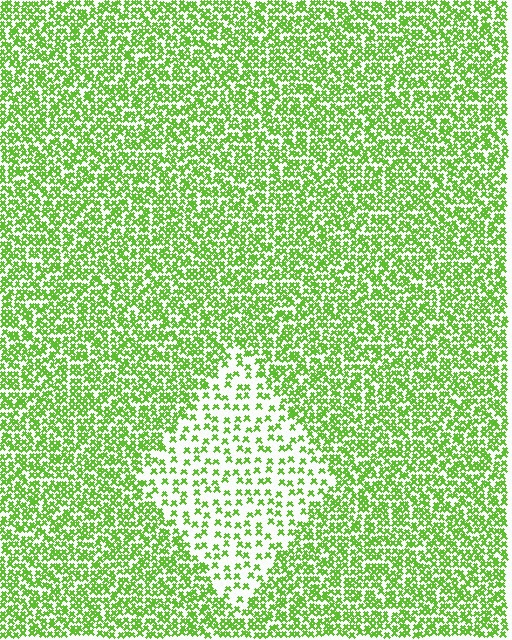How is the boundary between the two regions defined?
The boundary is defined by a change in element density (approximately 2.4x ratio). All elements are the same color, size, and shape.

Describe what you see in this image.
The image contains small lime elements arranged at two different densities. A diamond-shaped region is visible where the elements are less densely packed than the surrounding area.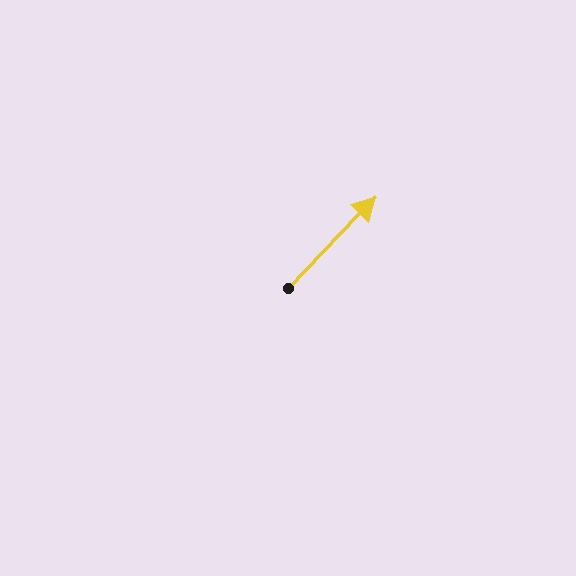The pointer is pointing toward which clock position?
Roughly 1 o'clock.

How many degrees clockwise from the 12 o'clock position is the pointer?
Approximately 44 degrees.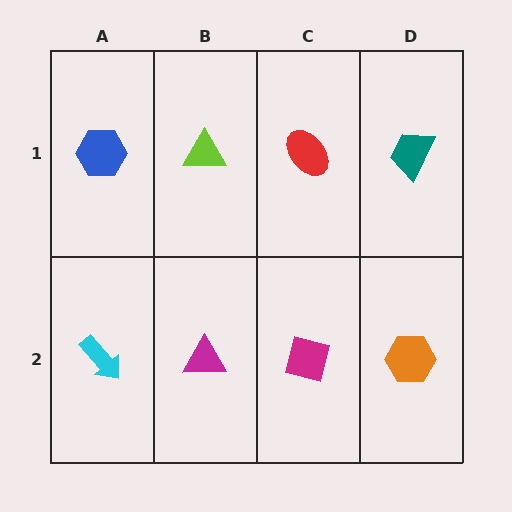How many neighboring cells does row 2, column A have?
2.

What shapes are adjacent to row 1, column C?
A magenta square (row 2, column C), a lime triangle (row 1, column B), a teal trapezoid (row 1, column D).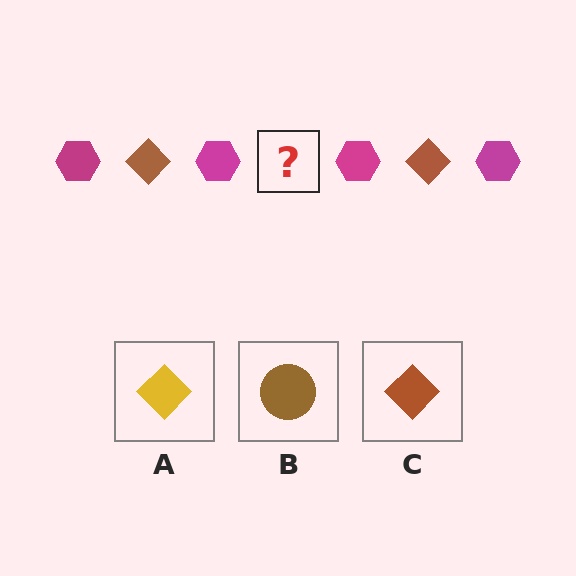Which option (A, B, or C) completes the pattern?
C.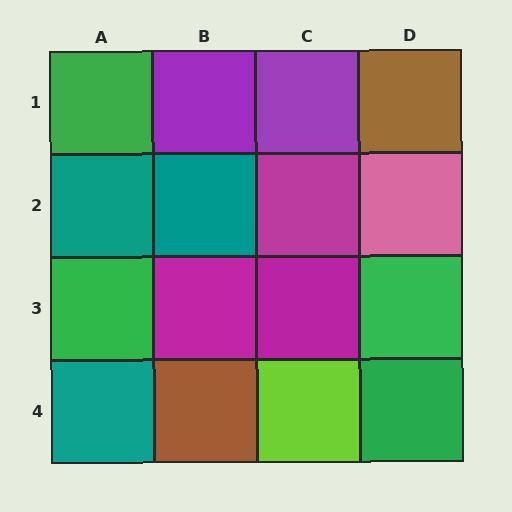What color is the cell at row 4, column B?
Brown.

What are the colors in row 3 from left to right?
Green, magenta, magenta, green.